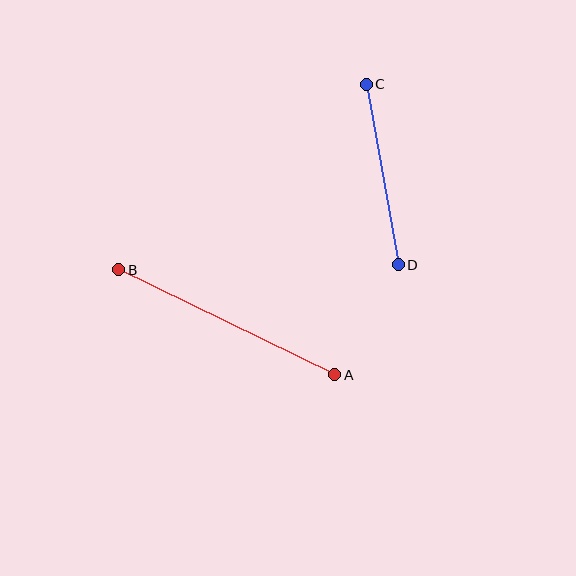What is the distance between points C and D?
The distance is approximately 183 pixels.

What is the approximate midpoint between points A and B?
The midpoint is at approximately (227, 322) pixels.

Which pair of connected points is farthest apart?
Points A and B are farthest apart.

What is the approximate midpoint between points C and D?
The midpoint is at approximately (382, 174) pixels.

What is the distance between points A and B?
The distance is approximately 240 pixels.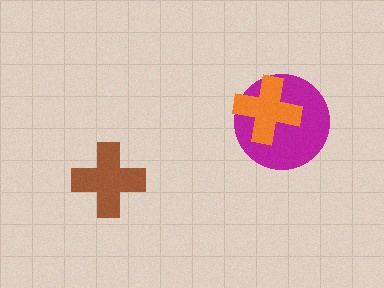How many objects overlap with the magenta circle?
1 object overlaps with the magenta circle.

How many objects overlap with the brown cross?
0 objects overlap with the brown cross.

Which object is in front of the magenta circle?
The orange cross is in front of the magenta circle.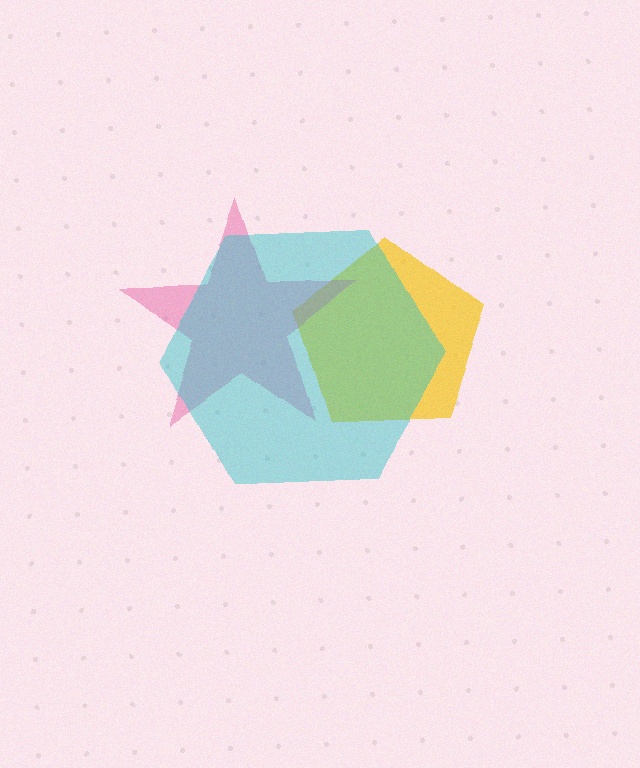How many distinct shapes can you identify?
There are 3 distinct shapes: a yellow pentagon, a pink star, a cyan hexagon.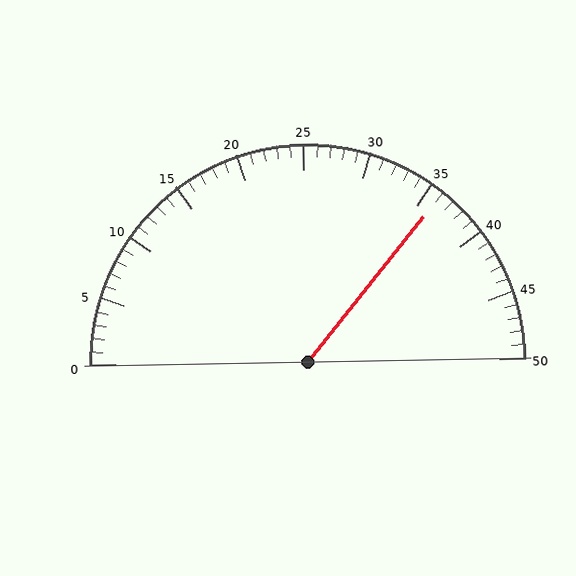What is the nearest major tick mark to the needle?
The nearest major tick mark is 35.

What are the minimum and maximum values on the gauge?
The gauge ranges from 0 to 50.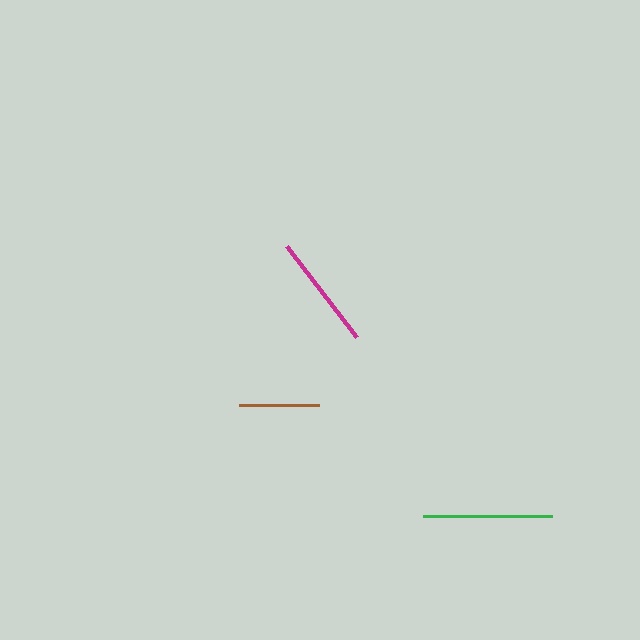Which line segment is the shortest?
The brown line is the shortest at approximately 80 pixels.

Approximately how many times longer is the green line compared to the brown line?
The green line is approximately 1.6 times the length of the brown line.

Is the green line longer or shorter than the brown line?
The green line is longer than the brown line.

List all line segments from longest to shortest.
From longest to shortest: green, magenta, brown.